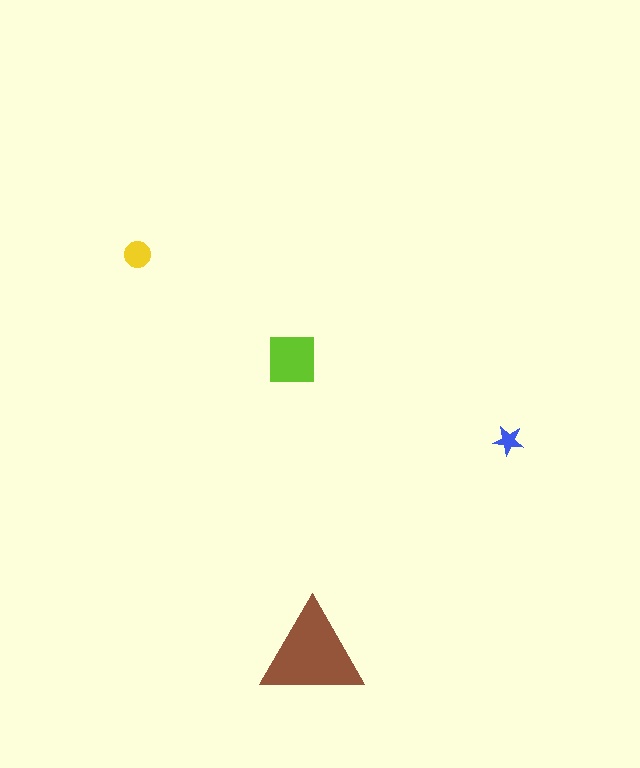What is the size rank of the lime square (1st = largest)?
2nd.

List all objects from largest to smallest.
The brown triangle, the lime square, the yellow circle, the blue star.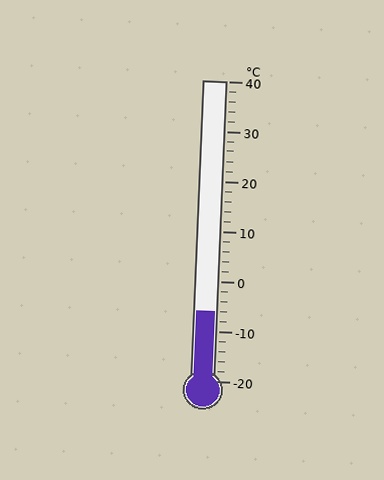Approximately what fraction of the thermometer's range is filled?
The thermometer is filled to approximately 25% of its range.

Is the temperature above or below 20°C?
The temperature is below 20°C.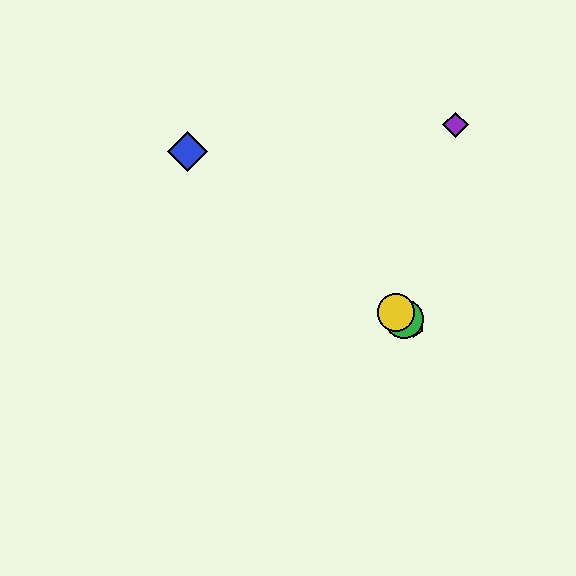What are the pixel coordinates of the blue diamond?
The blue diamond is at (188, 151).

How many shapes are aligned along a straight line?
4 shapes (the red hexagon, the blue diamond, the green circle, the yellow circle) are aligned along a straight line.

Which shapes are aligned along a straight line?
The red hexagon, the blue diamond, the green circle, the yellow circle are aligned along a straight line.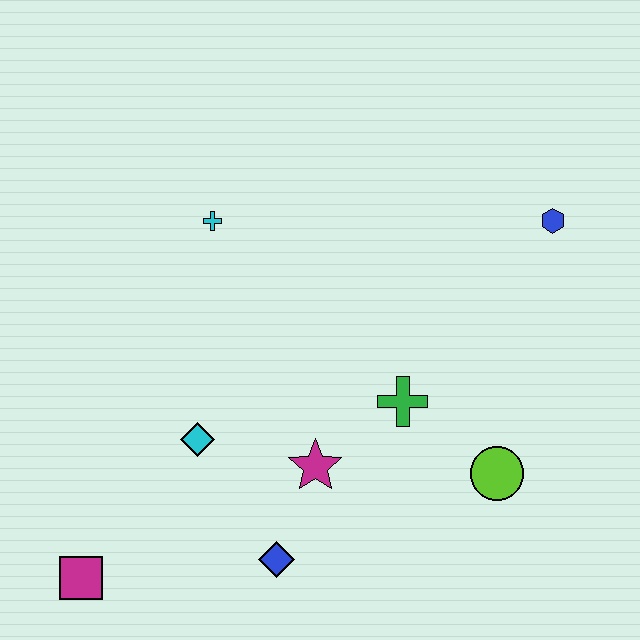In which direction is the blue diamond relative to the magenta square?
The blue diamond is to the right of the magenta square.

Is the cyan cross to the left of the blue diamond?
Yes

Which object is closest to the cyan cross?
The cyan diamond is closest to the cyan cross.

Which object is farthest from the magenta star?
The blue hexagon is farthest from the magenta star.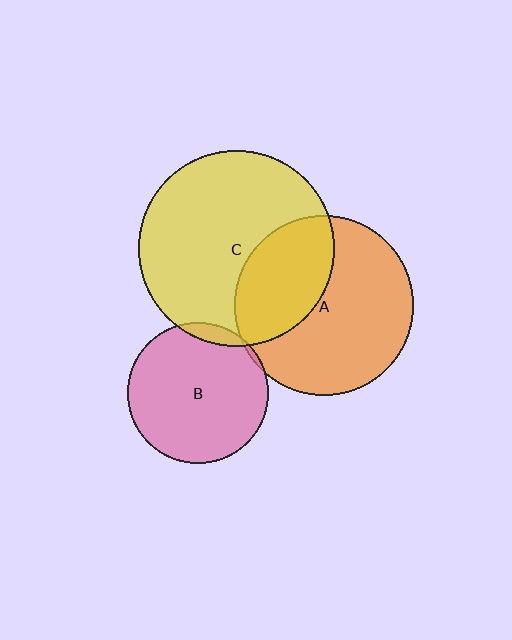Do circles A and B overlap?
Yes.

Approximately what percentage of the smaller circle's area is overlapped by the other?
Approximately 5%.